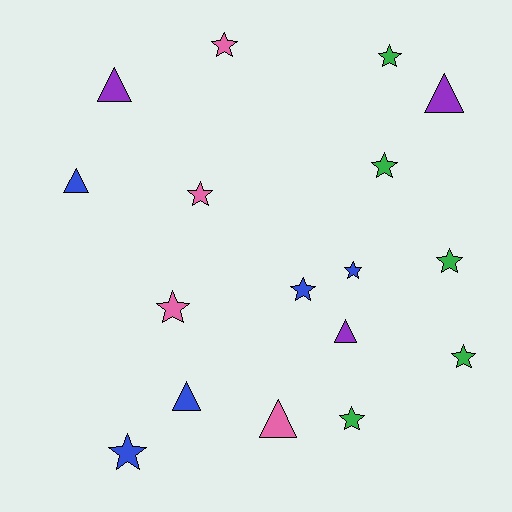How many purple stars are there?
There are no purple stars.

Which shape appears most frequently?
Star, with 11 objects.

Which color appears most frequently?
Green, with 5 objects.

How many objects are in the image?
There are 17 objects.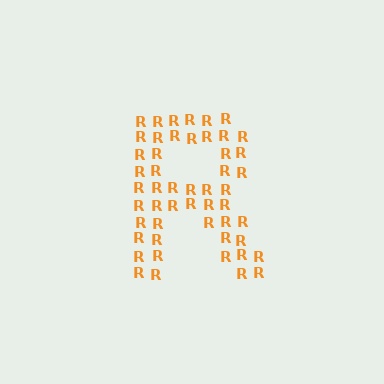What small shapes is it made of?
It is made of small letter R's.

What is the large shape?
The large shape is the letter R.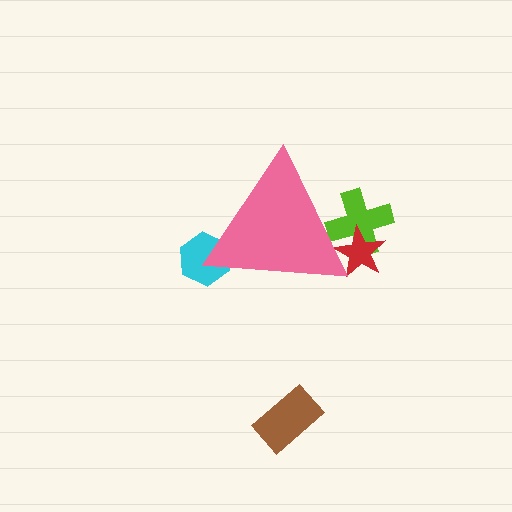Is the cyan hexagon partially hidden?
Yes, the cyan hexagon is partially hidden behind the pink triangle.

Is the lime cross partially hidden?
Yes, the lime cross is partially hidden behind the pink triangle.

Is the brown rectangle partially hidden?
No, the brown rectangle is fully visible.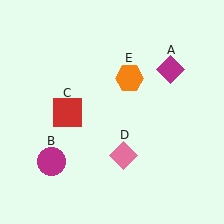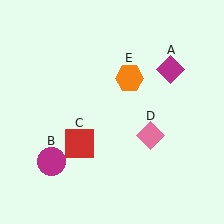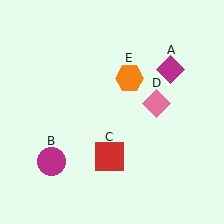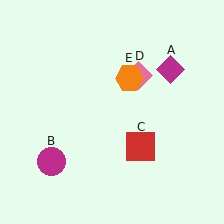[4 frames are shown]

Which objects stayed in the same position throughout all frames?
Magenta diamond (object A) and magenta circle (object B) and orange hexagon (object E) remained stationary.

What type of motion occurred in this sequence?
The red square (object C), pink diamond (object D) rotated counterclockwise around the center of the scene.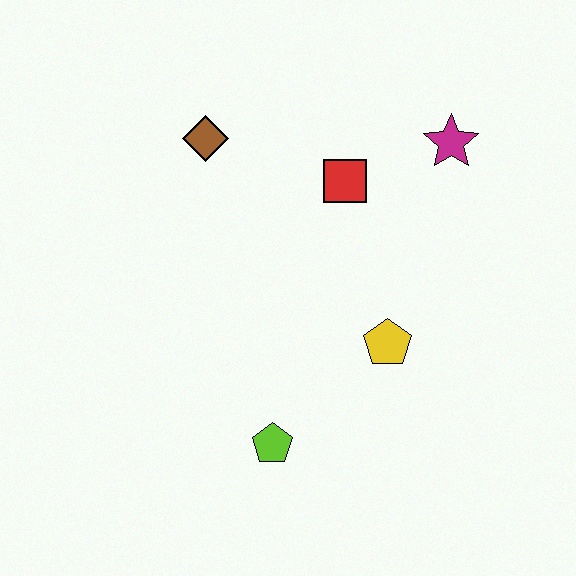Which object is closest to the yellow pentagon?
The lime pentagon is closest to the yellow pentagon.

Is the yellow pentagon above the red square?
No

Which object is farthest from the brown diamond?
The lime pentagon is farthest from the brown diamond.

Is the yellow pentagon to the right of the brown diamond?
Yes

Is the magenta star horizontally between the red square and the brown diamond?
No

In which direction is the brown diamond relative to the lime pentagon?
The brown diamond is above the lime pentagon.